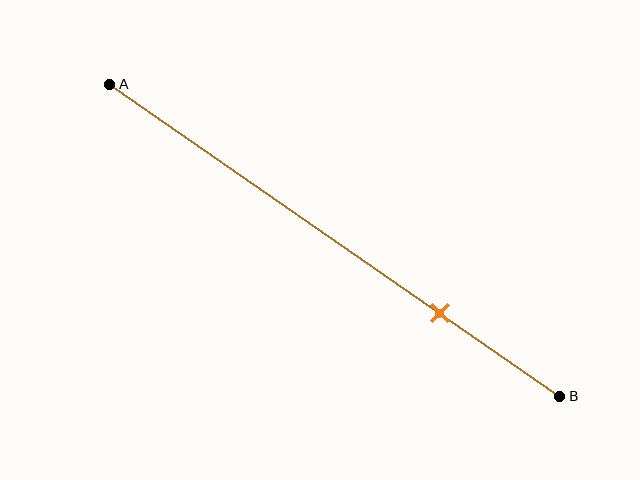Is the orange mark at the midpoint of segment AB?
No, the mark is at about 75% from A, not at the 50% midpoint.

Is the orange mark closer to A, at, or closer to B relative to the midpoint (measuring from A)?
The orange mark is closer to point B than the midpoint of segment AB.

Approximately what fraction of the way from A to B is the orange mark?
The orange mark is approximately 75% of the way from A to B.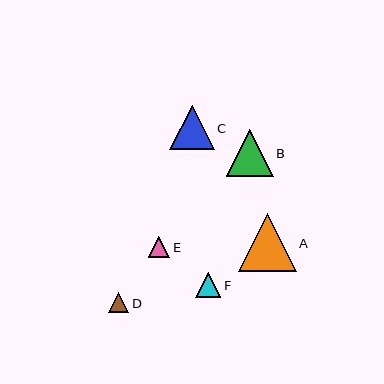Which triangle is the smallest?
Triangle D is the smallest with a size of approximately 20 pixels.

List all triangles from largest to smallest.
From largest to smallest: A, B, C, F, E, D.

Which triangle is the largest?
Triangle A is the largest with a size of approximately 58 pixels.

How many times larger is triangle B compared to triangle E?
Triangle B is approximately 2.2 times the size of triangle E.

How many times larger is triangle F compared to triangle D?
Triangle F is approximately 1.2 times the size of triangle D.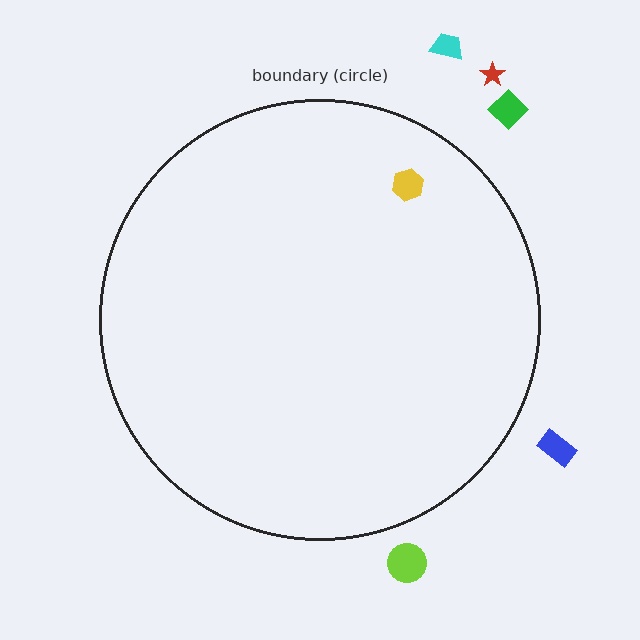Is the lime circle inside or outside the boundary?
Outside.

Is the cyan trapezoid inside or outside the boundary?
Outside.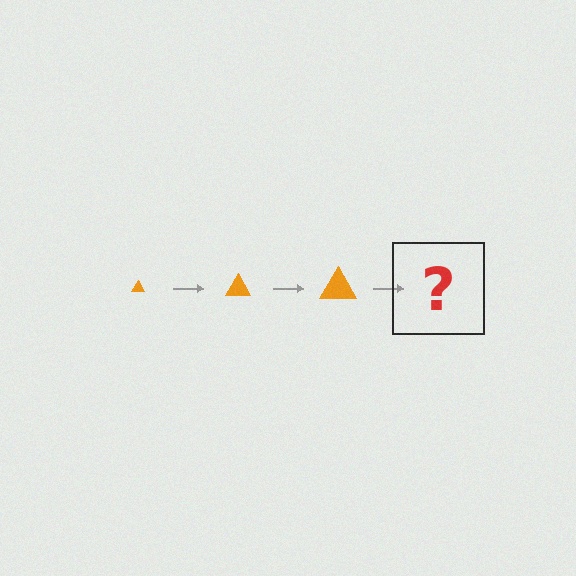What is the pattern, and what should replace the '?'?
The pattern is that the triangle gets progressively larger each step. The '?' should be an orange triangle, larger than the previous one.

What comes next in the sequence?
The next element should be an orange triangle, larger than the previous one.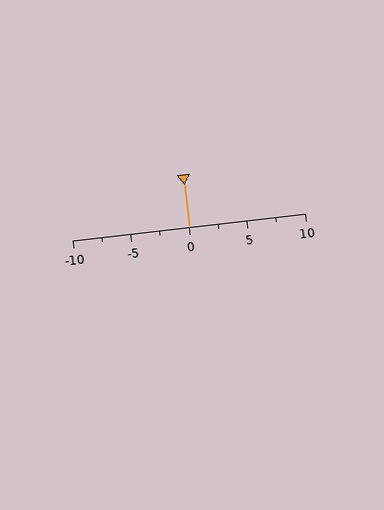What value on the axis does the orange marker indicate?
The marker indicates approximately 0.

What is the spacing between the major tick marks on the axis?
The major ticks are spaced 5 apart.